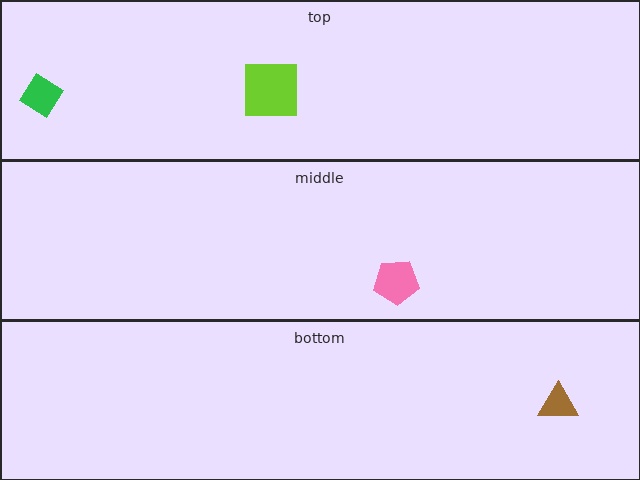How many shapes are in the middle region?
1.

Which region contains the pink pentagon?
The middle region.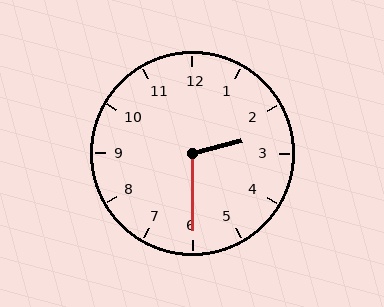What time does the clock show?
2:30.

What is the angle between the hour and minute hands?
Approximately 105 degrees.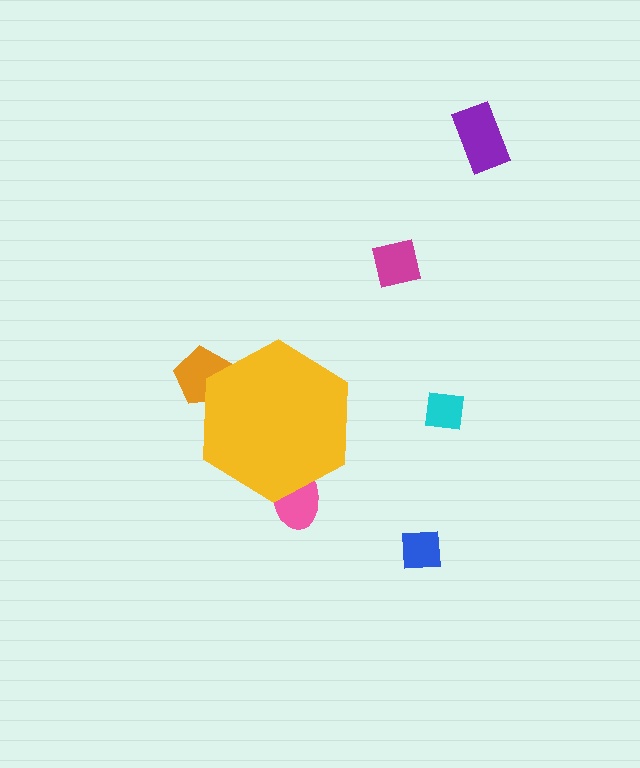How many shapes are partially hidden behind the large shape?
2 shapes are partially hidden.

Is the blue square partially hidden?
No, the blue square is fully visible.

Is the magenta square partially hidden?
No, the magenta square is fully visible.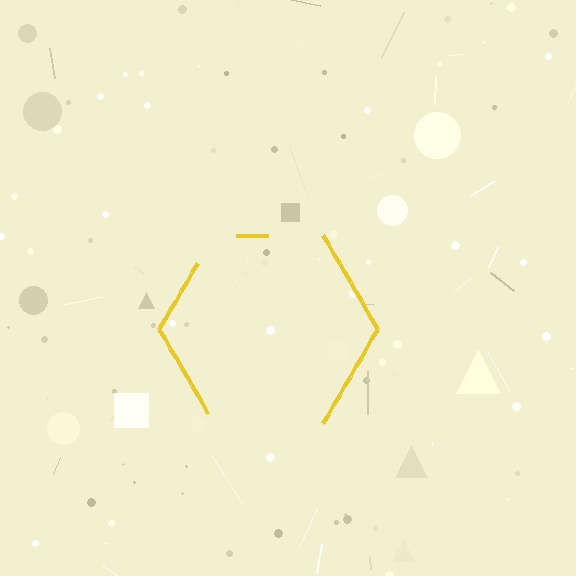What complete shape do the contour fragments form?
The contour fragments form a hexagon.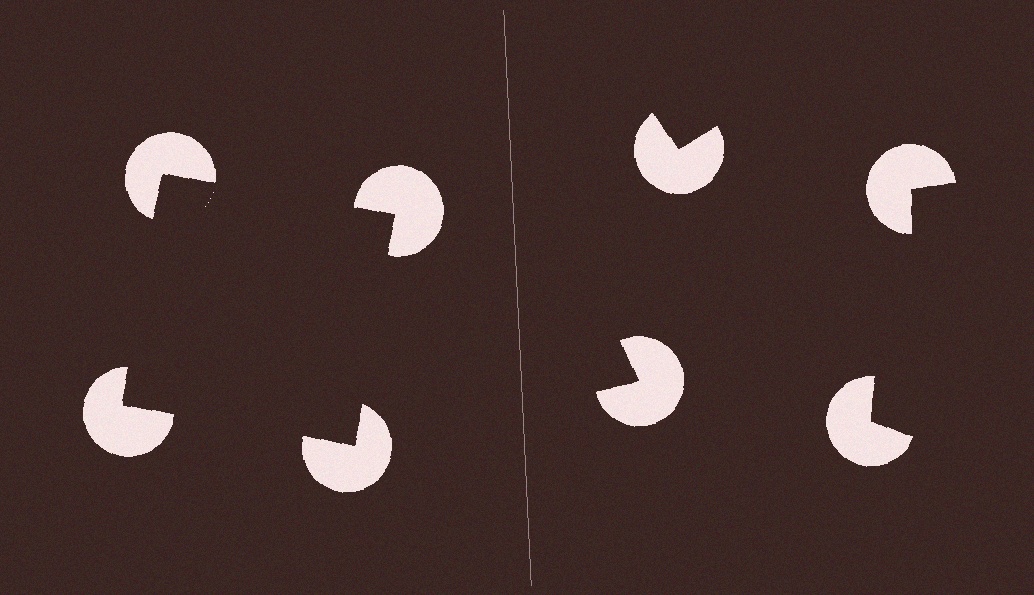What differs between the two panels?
The pac-man discs are positioned identically on both sides; only the wedge orientations differ. On the left they align to a square; on the right they are misaligned.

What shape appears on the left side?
An illusory square.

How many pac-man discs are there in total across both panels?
8 — 4 on each side.